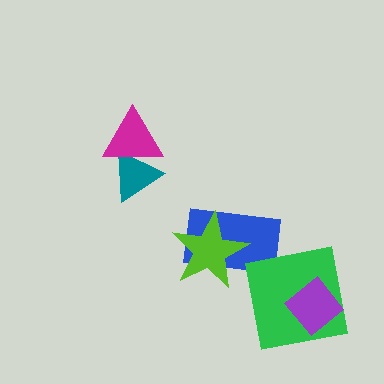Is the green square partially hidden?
Yes, it is partially covered by another shape.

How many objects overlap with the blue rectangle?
1 object overlaps with the blue rectangle.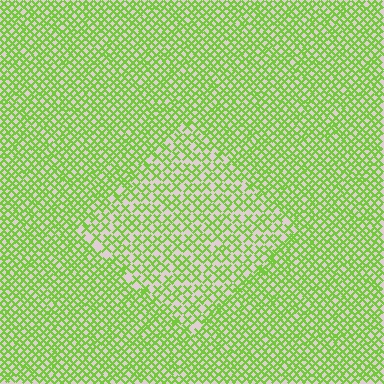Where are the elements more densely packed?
The elements are more densely packed outside the diamond boundary.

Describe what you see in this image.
The image contains small lime elements arranged at two different densities. A diamond-shaped region is visible where the elements are less densely packed than the surrounding area.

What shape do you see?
I see a diamond.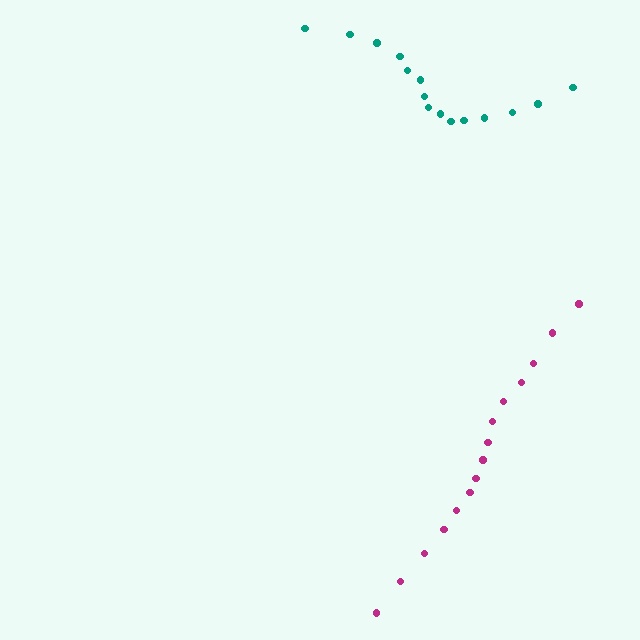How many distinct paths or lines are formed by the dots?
There are 2 distinct paths.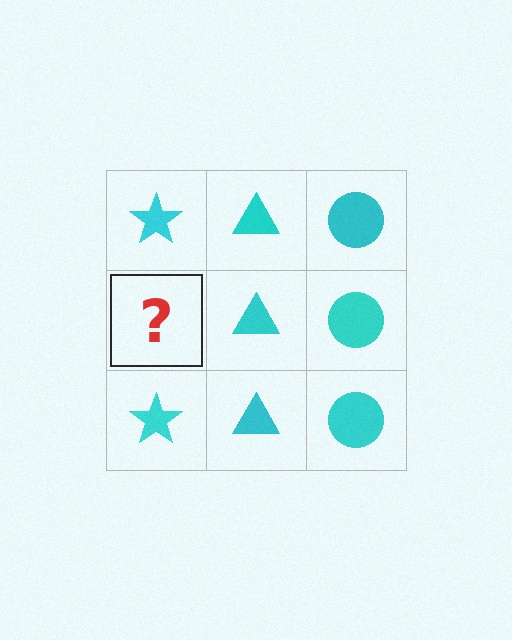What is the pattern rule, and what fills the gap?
The rule is that each column has a consistent shape. The gap should be filled with a cyan star.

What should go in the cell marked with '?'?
The missing cell should contain a cyan star.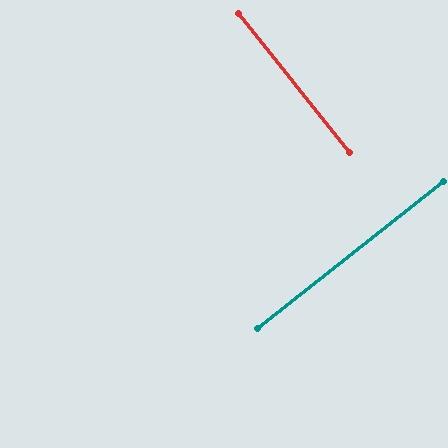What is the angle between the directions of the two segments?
Approximately 90 degrees.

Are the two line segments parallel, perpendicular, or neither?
Perpendicular — they meet at approximately 90°.